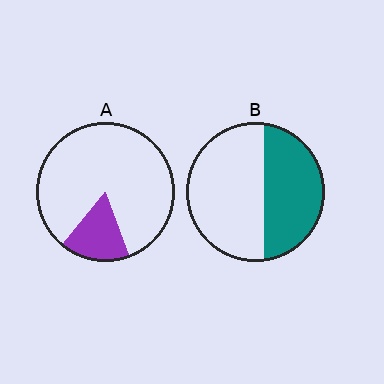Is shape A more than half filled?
No.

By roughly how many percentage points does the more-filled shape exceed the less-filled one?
By roughly 25 percentage points (B over A).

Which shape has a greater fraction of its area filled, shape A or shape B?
Shape B.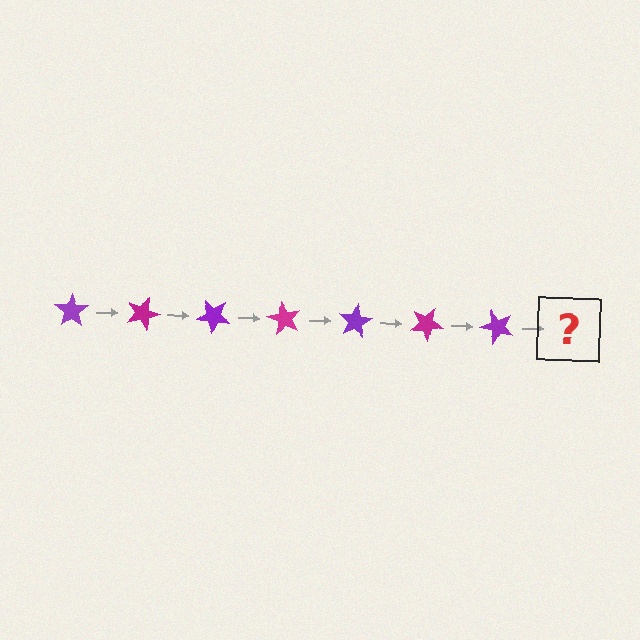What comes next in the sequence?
The next element should be a magenta star, rotated 140 degrees from the start.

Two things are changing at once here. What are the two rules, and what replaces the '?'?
The two rules are that it rotates 20 degrees each step and the color cycles through purple and magenta. The '?' should be a magenta star, rotated 140 degrees from the start.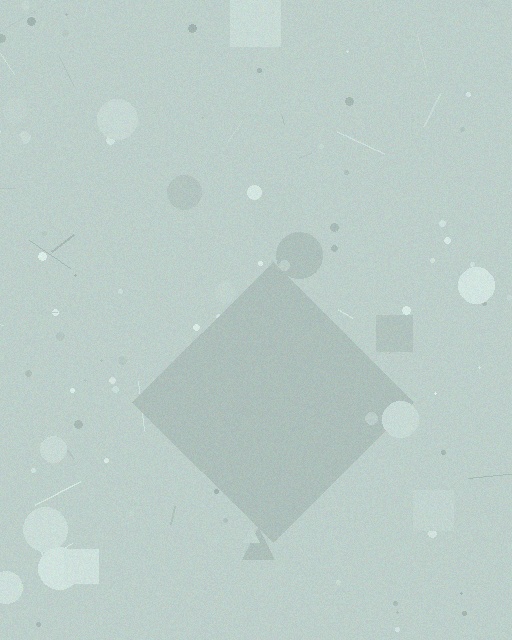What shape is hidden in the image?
A diamond is hidden in the image.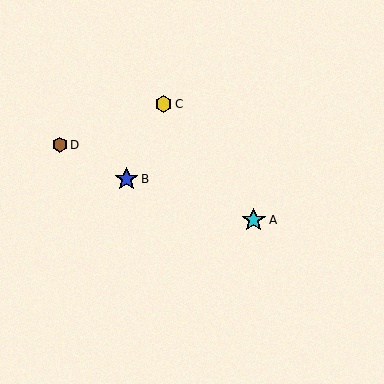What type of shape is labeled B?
Shape B is a blue star.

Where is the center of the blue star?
The center of the blue star is at (126, 179).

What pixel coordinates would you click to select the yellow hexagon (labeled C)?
Click at (164, 104) to select the yellow hexagon C.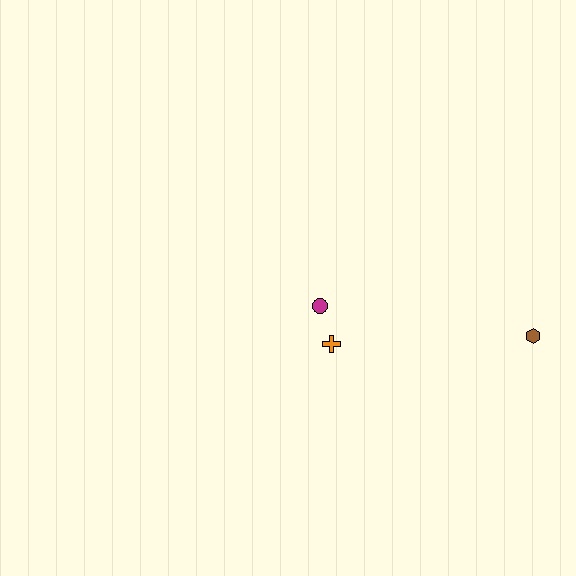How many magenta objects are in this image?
There is 1 magenta object.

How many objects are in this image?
There are 3 objects.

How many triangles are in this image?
There are no triangles.